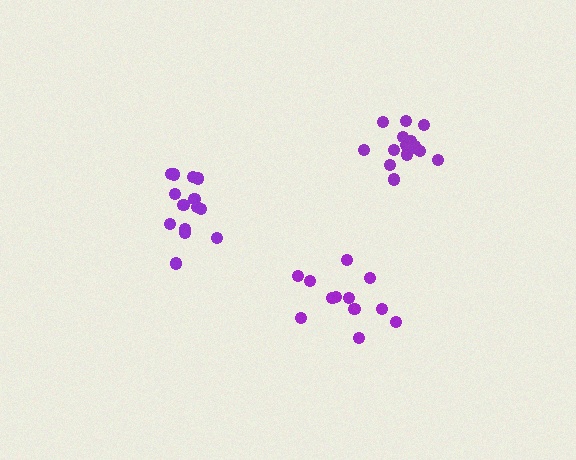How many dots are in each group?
Group 1: 15 dots, Group 2: 12 dots, Group 3: 14 dots (41 total).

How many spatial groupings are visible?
There are 3 spatial groupings.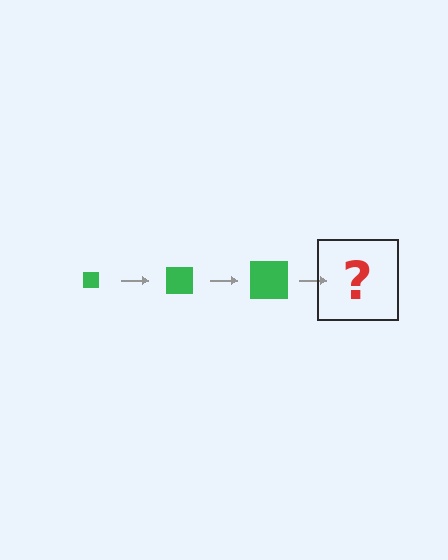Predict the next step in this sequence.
The next step is a green square, larger than the previous one.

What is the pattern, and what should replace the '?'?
The pattern is that the square gets progressively larger each step. The '?' should be a green square, larger than the previous one.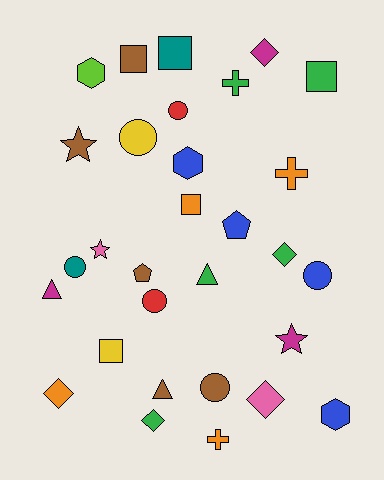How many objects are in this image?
There are 30 objects.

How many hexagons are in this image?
There are 3 hexagons.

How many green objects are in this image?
There are 5 green objects.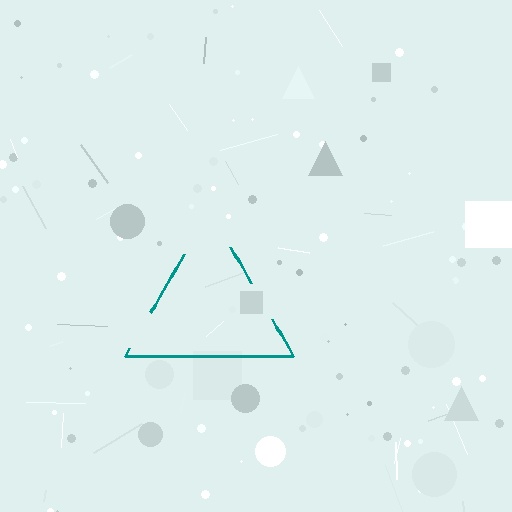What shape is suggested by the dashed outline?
The dashed outline suggests a triangle.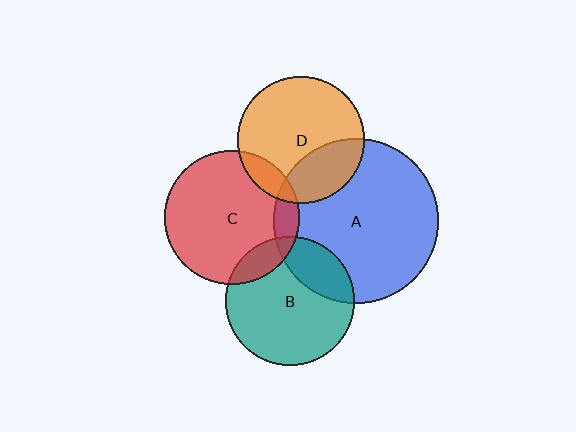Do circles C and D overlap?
Yes.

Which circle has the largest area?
Circle A (blue).